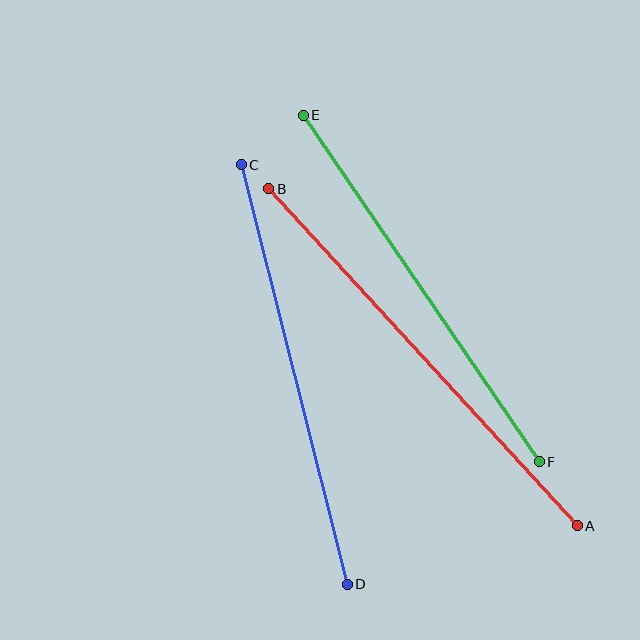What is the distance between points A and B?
The distance is approximately 457 pixels.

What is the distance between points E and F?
The distance is approximately 419 pixels.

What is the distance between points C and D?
The distance is approximately 433 pixels.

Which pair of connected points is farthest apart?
Points A and B are farthest apart.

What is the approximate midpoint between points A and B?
The midpoint is at approximately (423, 357) pixels.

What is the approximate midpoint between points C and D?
The midpoint is at approximately (294, 375) pixels.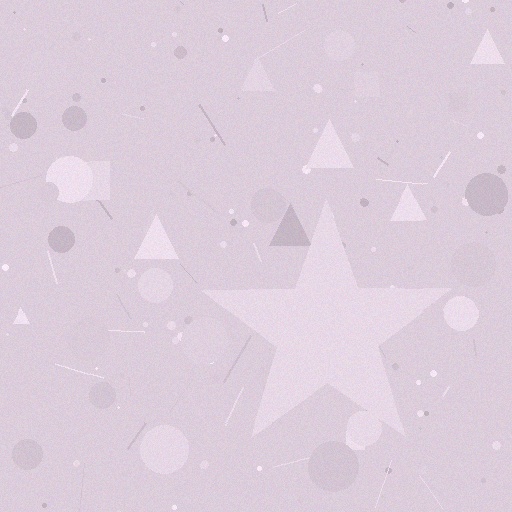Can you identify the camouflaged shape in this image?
The camouflaged shape is a star.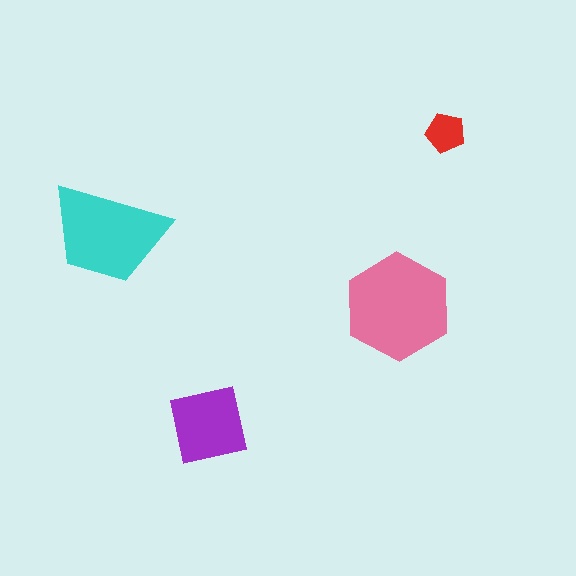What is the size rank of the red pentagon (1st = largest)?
4th.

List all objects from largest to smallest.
The pink hexagon, the cyan trapezoid, the purple square, the red pentagon.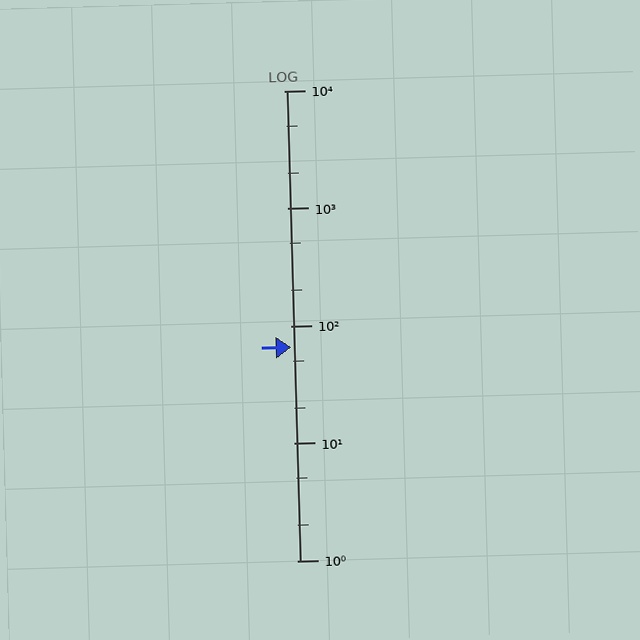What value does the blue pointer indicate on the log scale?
The pointer indicates approximately 65.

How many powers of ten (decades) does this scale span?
The scale spans 4 decades, from 1 to 10000.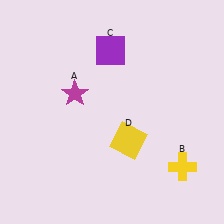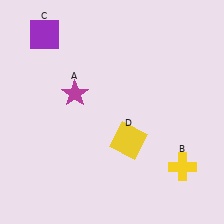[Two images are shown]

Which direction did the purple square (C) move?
The purple square (C) moved left.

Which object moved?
The purple square (C) moved left.